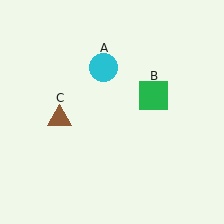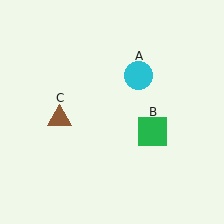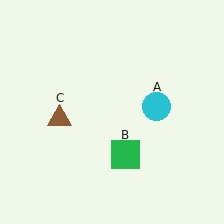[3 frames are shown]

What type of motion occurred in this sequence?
The cyan circle (object A), green square (object B) rotated clockwise around the center of the scene.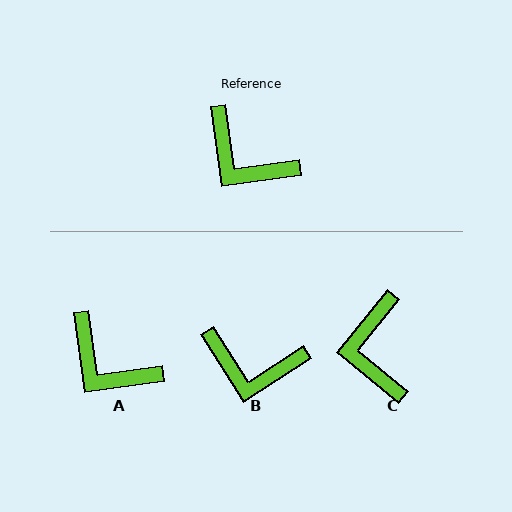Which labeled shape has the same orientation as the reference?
A.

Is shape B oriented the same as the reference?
No, it is off by about 25 degrees.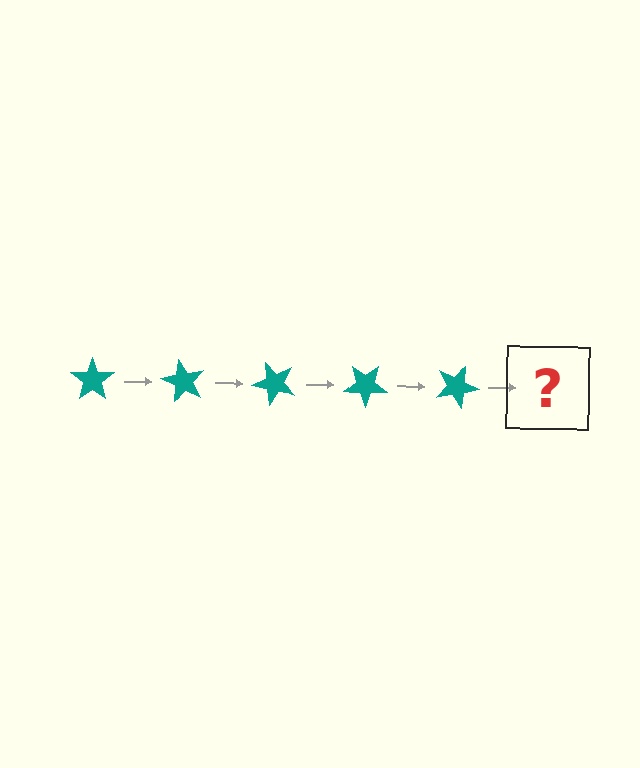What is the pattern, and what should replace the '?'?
The pattern is that the star rotates 60 degrees each step. The '?' should be a teal star rotated 300 degrees.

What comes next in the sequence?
The next element should be a teal star rotated 300 degrees.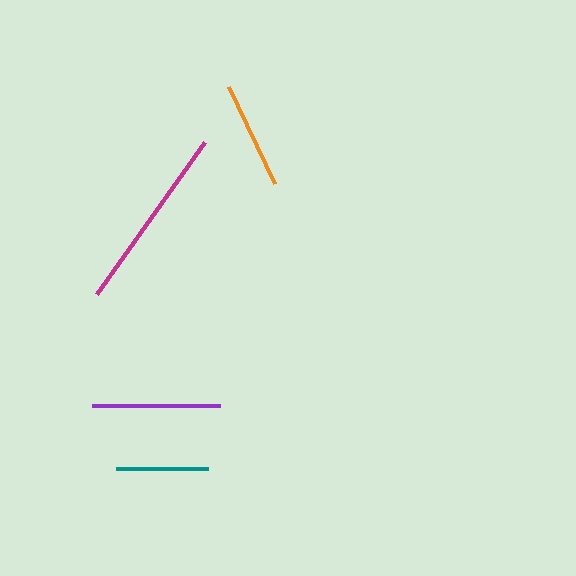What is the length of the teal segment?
The teal segment is approximately 92 pixels long.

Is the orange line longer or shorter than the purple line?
The purple line is longer than the orange line.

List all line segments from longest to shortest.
From longest to shortest: magenta, purple, orange, teal.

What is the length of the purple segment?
The purple segment is approximately 129 pixels long.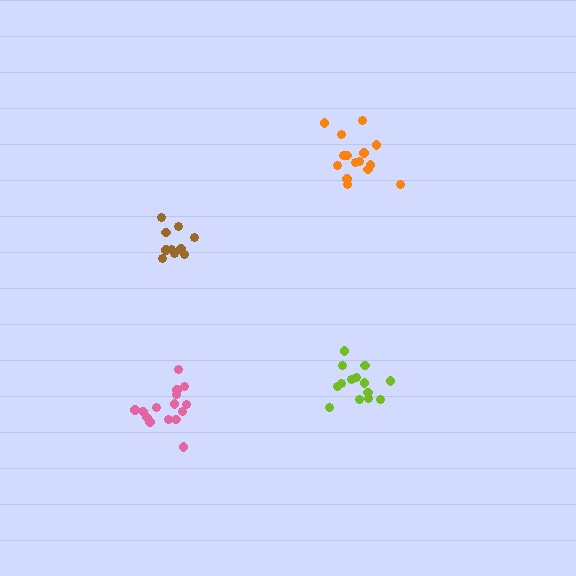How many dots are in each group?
Group 1: 10 dots, Group 2: 15 dots, Group 3: 14 dots, Group 4: 15 dots (54 total).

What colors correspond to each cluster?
The clusters are colored: brown, pink, lime, orange.